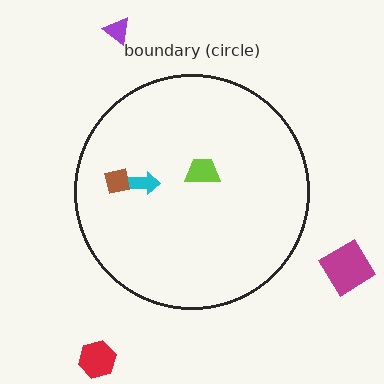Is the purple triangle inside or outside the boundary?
Outside.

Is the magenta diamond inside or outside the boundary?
Outside.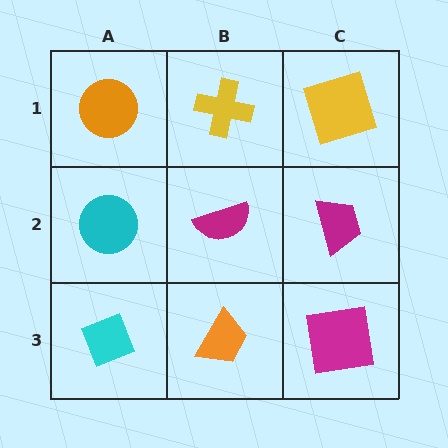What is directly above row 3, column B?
A magenta semicircle.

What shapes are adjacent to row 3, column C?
A magenta trapezoid (row 2, column C), an orange trapezoid (row 3, column B).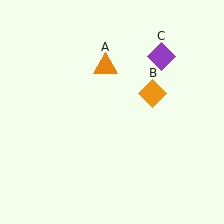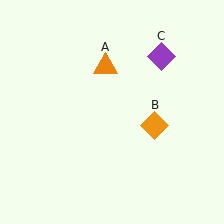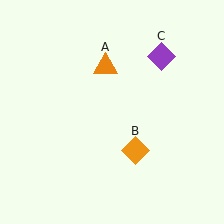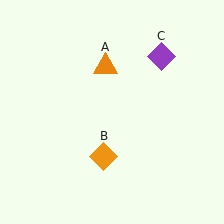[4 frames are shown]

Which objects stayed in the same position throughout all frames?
Orange triangle (object A) and purple diamond (object C) remained stationary.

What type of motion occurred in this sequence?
The orange diamond (object B) rotated clockwise around the center of the scene.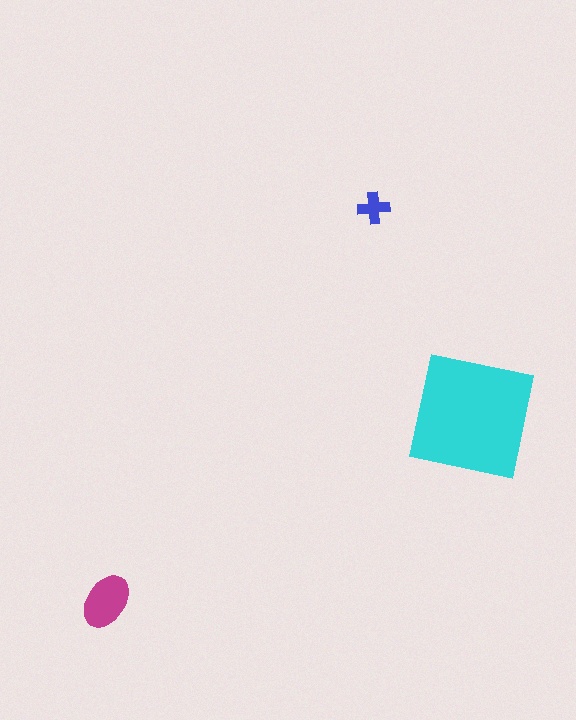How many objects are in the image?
There are 3 objects in the image.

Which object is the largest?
The cyan square.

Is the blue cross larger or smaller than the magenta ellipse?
Smaller.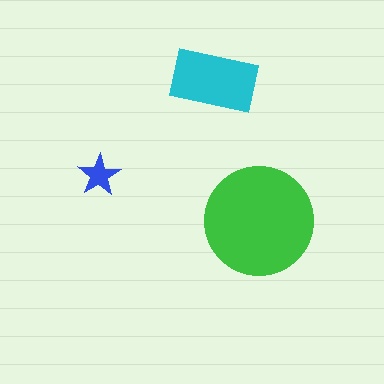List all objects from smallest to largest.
The blue star, the cyan rectangle, the green circle.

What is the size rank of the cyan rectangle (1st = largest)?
2nd.